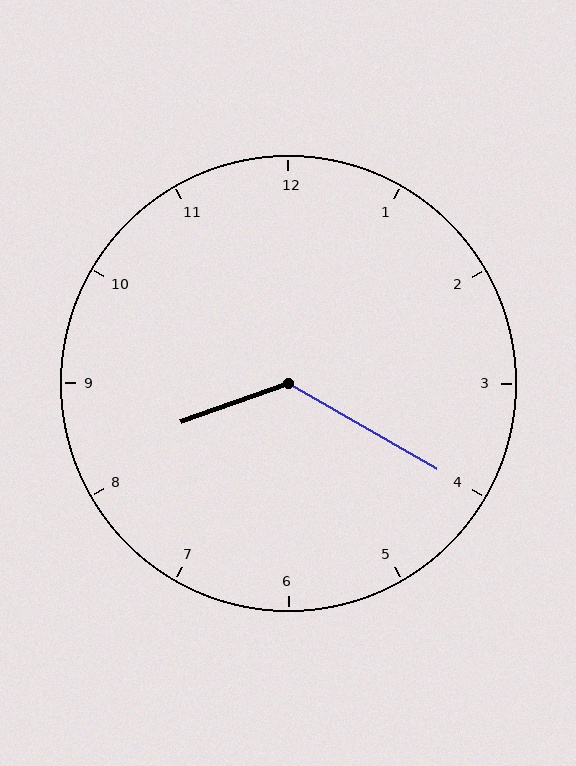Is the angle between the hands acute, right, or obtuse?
It is obtuse.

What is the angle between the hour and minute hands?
Approximately 130 degrees.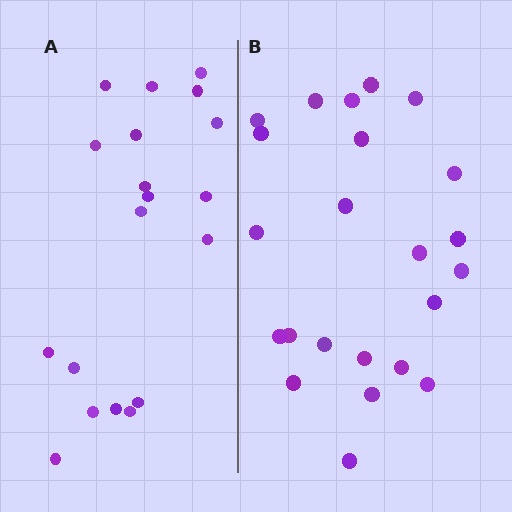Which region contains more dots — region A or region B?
Region B (the right region) has more dots.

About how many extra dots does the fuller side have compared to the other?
Region B has about 4 more dots than region A.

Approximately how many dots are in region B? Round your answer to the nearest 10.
About 20 dots. (The exact count is 23, which rounds to 20.)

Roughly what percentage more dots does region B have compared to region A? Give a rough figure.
About 20% more.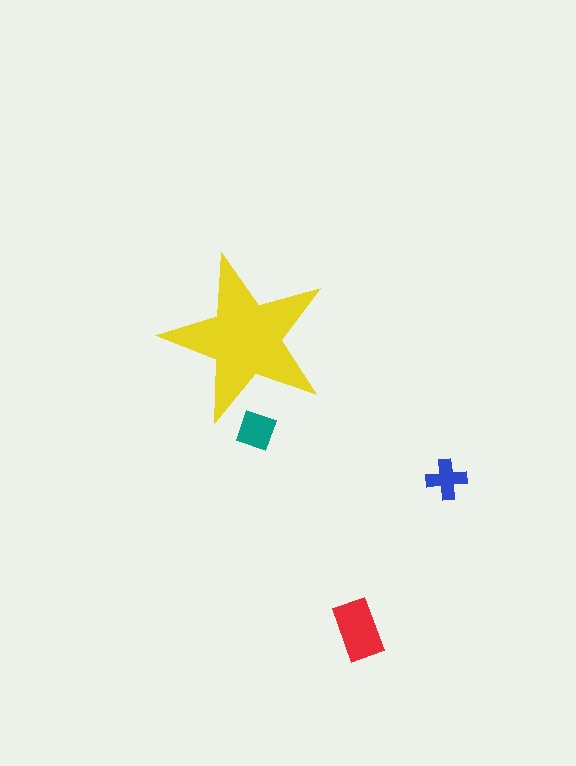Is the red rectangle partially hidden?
No, the red rectangle is fully visible.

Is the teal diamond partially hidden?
Yes, the teal diamond is partially hidden behind the yellow star.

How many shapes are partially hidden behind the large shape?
1 shape is partially hidden.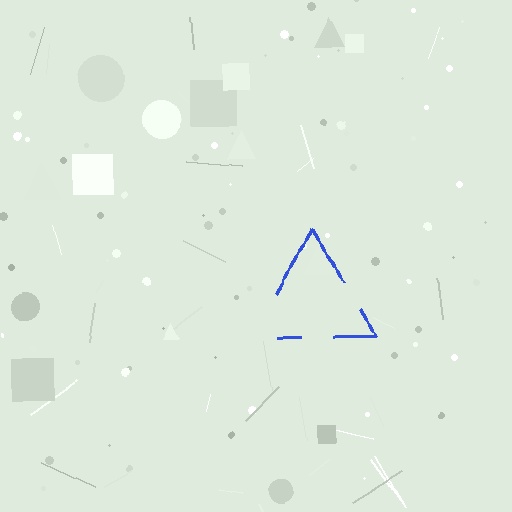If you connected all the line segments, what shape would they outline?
They would outline a triangle.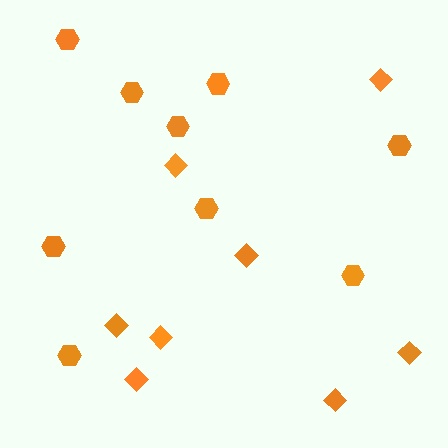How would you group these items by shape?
There are 2 groups: one group of diamonds (8) and one group of hexagons (9).